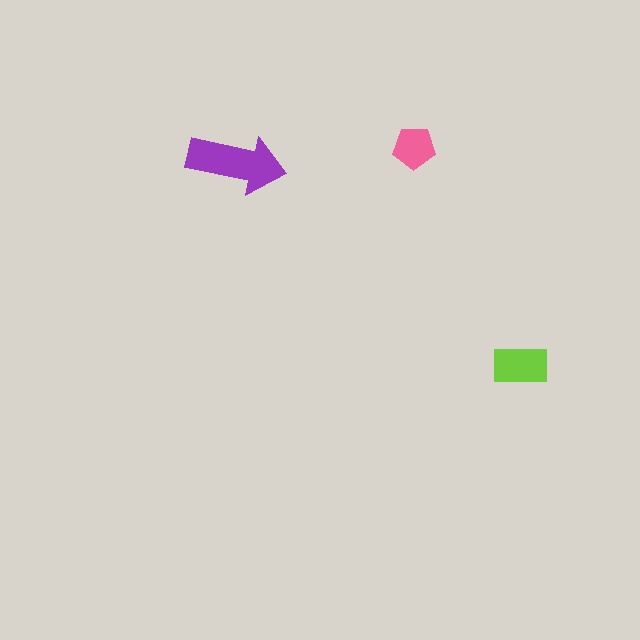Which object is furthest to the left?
The purple arrow is leftmost.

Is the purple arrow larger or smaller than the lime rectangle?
Larger.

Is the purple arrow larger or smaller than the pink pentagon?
Larger.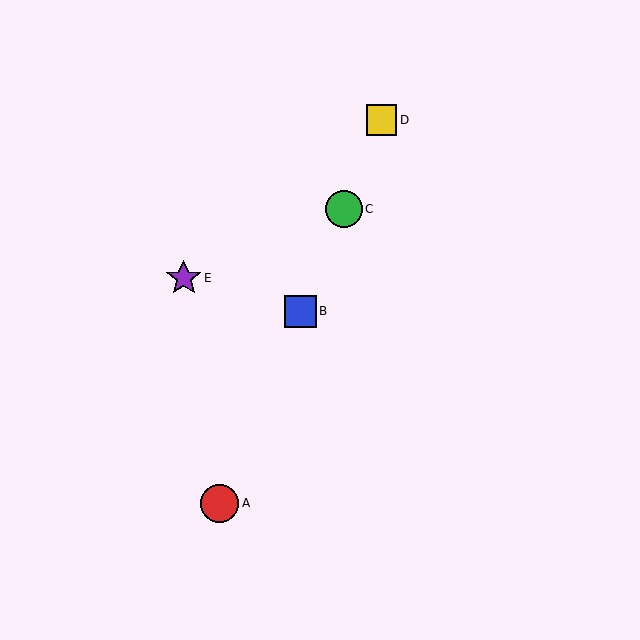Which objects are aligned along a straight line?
Objects A, B, C, D are aligned along a straight line.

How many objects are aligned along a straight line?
4 objects (A, B, C, D) are aligned along a straight line.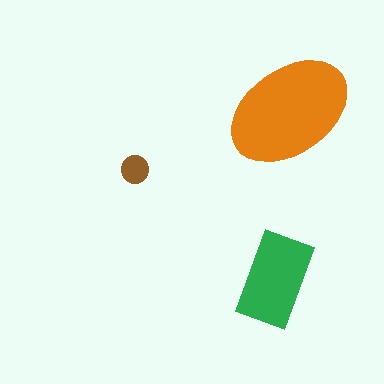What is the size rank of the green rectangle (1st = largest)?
2nd.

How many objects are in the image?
There are 3 objects in the image.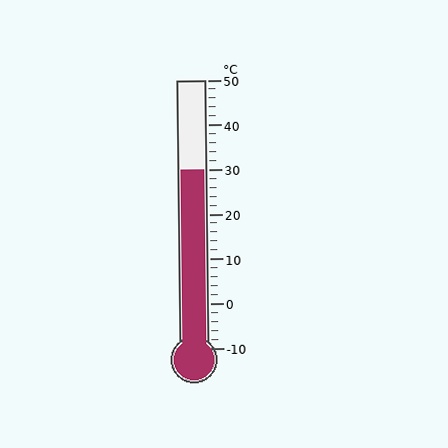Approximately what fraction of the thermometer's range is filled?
The thermometer is filled to approximately 65% of its range.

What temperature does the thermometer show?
The thermometer shows approximately 30°C.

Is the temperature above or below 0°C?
The temperature is above 0°C.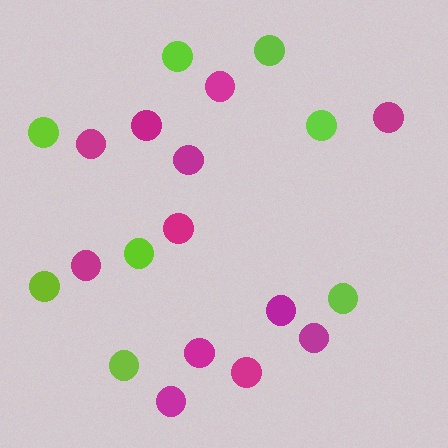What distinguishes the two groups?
There are 2 groups: one group of magenta circles (12) and one group of lime circles (8).